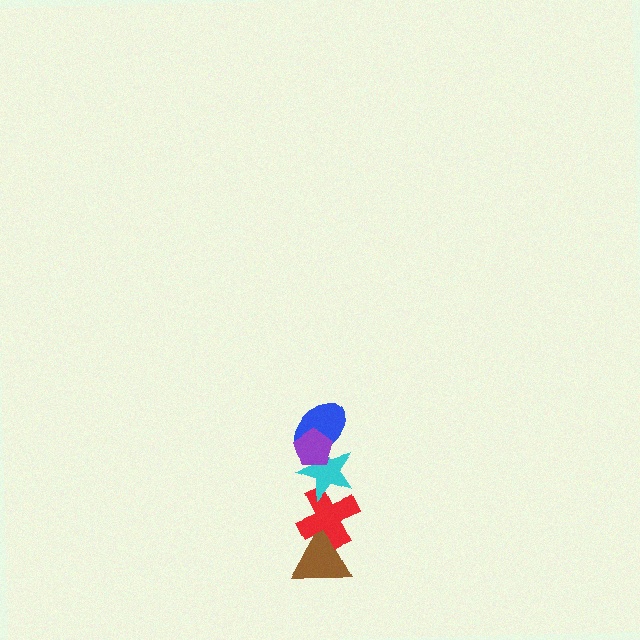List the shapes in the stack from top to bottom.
From top to bottom: the purple pentagon, the blue ellipse, the cyan star, the red cross, the brown triangle.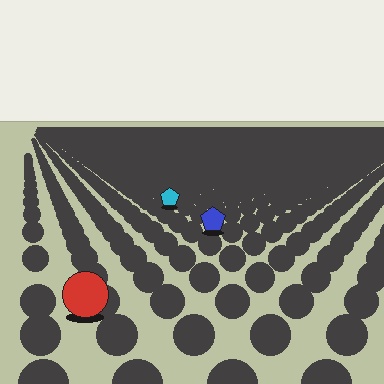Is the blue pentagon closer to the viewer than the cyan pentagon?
Yes. The blue pentagon is closer — you can tell from the texture gradient: the ground texture is coarser near it.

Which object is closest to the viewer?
The red circle is closest. The texture marks near it are larger and more spread out.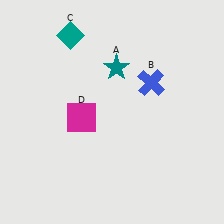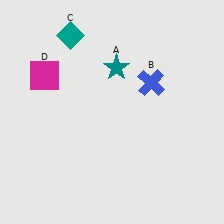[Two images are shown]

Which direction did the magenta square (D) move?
The magenta square (D) moved up.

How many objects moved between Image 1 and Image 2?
1 object moved between the two images.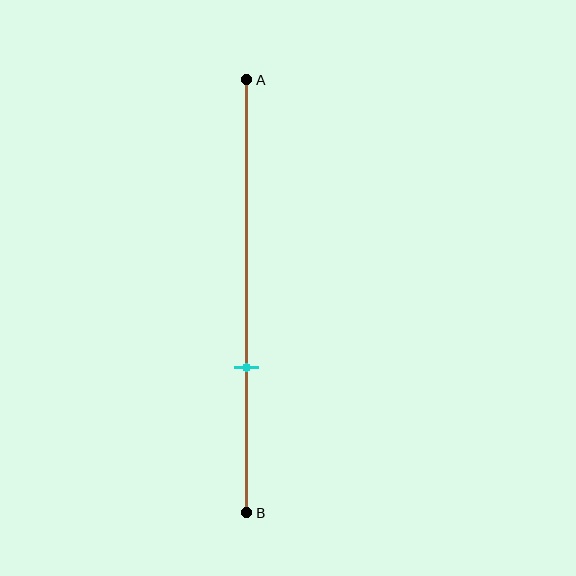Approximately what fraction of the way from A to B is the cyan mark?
The cyan mark is approximately 65% of the way from A to B.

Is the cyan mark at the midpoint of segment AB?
No, the mark is at about 65% from A, not at the 50% midpoint.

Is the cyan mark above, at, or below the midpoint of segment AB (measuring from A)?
The cyan mark is below the midpoint of segment AB.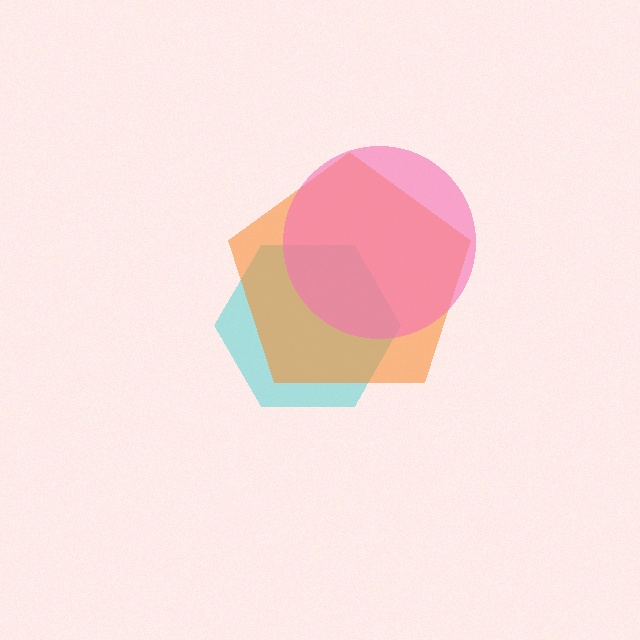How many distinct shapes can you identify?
There are 3 distinct shapes: a cyan hexagon, an orange pentagon, a pink circle.